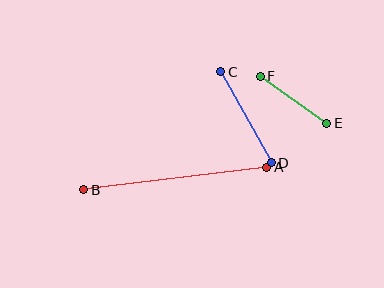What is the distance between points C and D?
The distance is approximately 104 pixels.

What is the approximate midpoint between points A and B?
The midpoint is at approximately (175, 178) pixels.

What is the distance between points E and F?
The distance is approximately 81 pixels.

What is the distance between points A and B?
The distance is approximately 184 pixels.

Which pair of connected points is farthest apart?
Points A and B are farthest apart.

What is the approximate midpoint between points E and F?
The midpoint is at approximately (294, 100) pixels.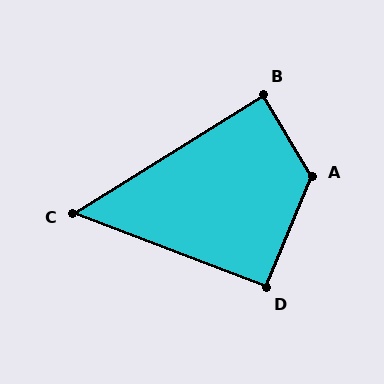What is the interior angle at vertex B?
Approximately 89 degrees (approximately right).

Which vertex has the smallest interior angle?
C, at approximately 53 degrees.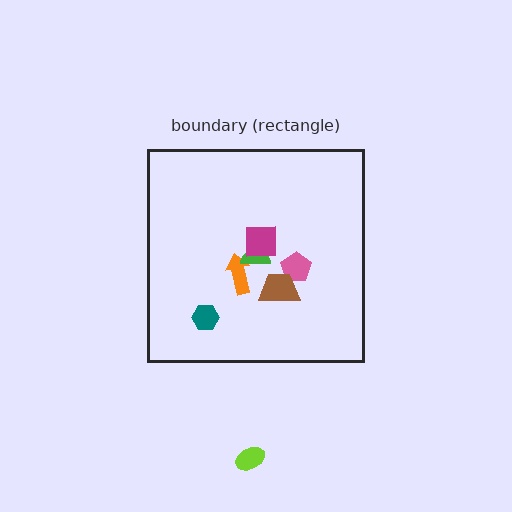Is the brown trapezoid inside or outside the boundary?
Inside.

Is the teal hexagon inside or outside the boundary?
Inside.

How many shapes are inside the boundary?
6 inside, 1 outside.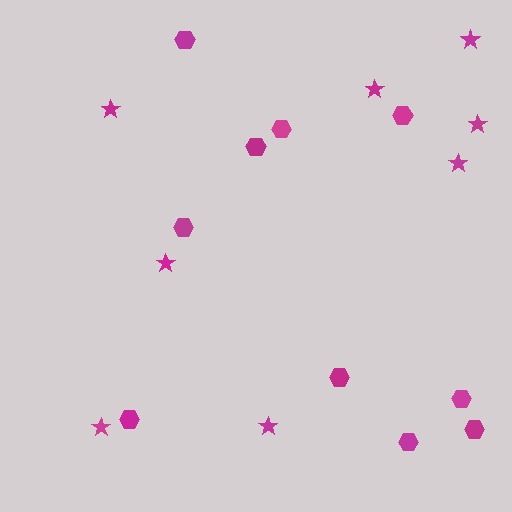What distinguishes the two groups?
There are 2 groups: one group of stars (8) and one group of hexagons (10).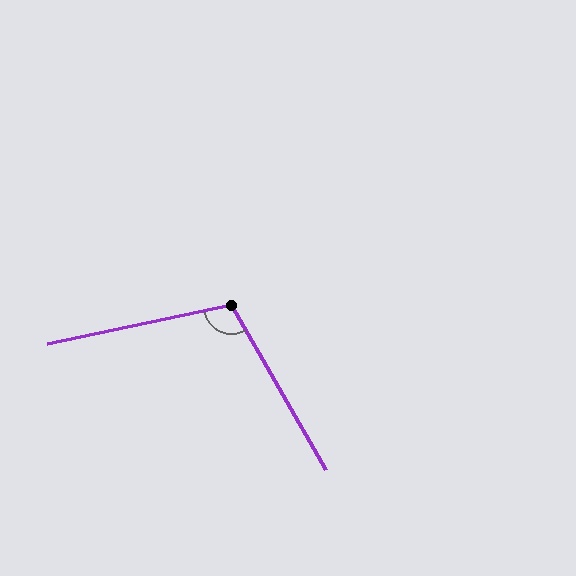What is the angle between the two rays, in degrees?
Approximately 108 degrees.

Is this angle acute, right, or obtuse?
It is obtuse.